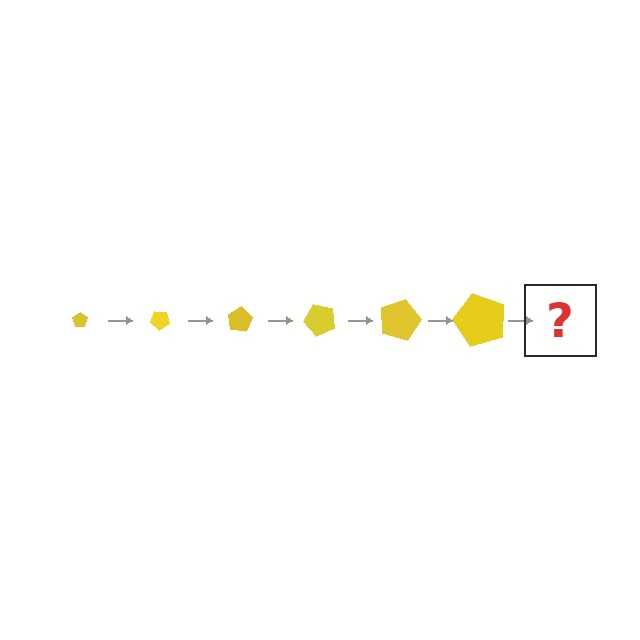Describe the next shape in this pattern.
It should be a pentagon, larger than the previous one and rotated 240 degrees from the start.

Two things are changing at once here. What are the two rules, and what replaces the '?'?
The two rules are that the pentagon grows larger each step and it rotates 40 degrees each step. The '?' should be a pentagon, larger than the previous one and rotated 240 degrees from the start.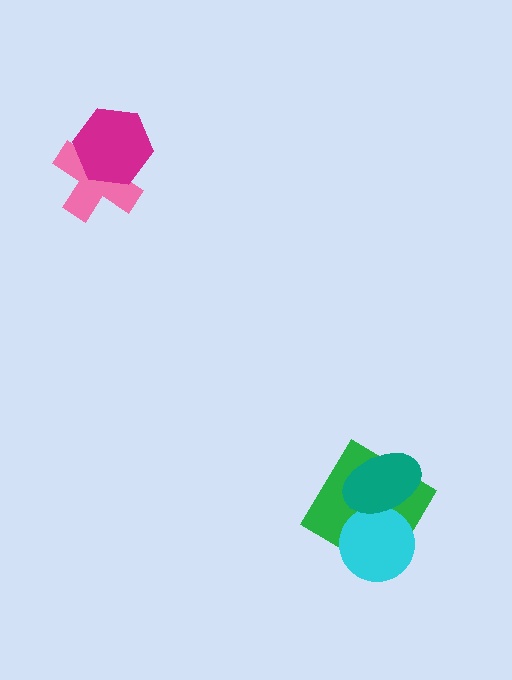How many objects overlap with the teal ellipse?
2 objects overlap with the teal ellipse.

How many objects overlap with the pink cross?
1 object overlaps with the pink cross.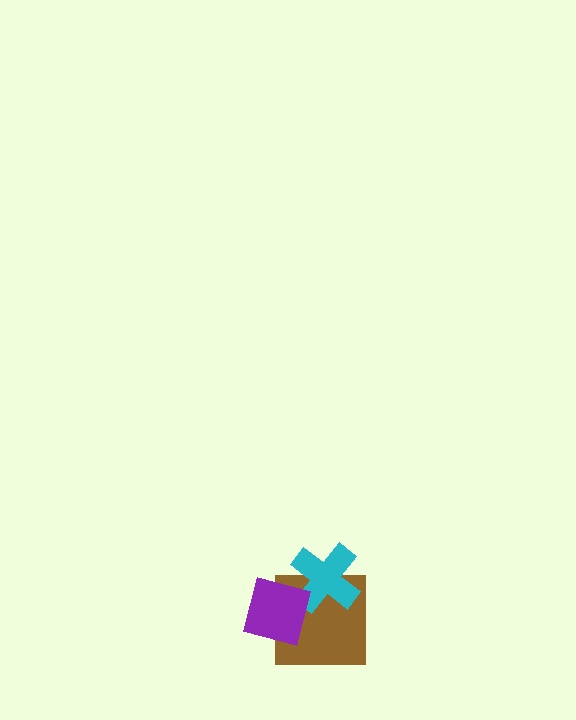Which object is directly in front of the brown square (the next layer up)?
The cyan cross is directly in front of the brown square.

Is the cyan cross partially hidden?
Yes, it is partially covered by another shape.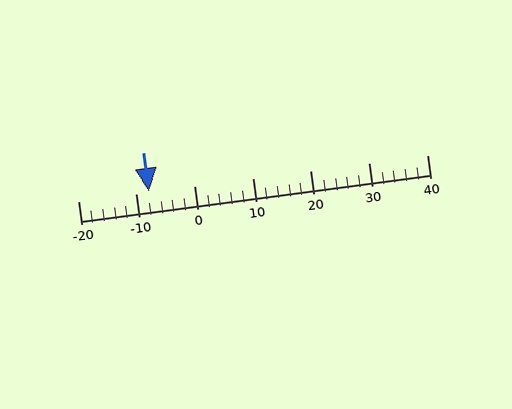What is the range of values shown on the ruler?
The ruler shows values from -20 to 40.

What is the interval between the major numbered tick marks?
The major tick marks are spaced 10 units apart.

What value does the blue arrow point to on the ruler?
The blue arrow points to approximately -8.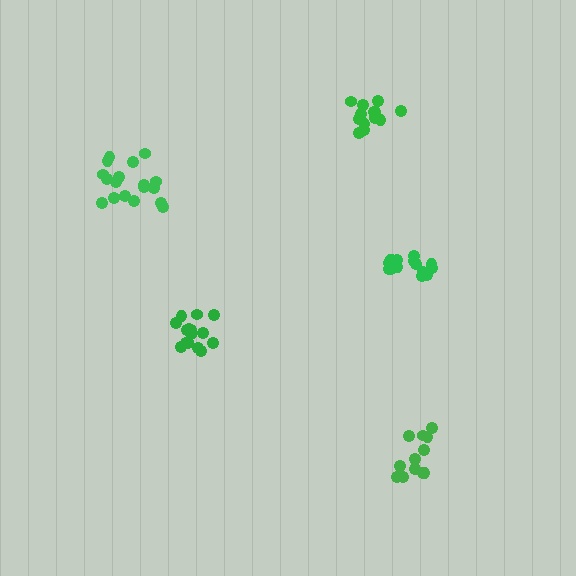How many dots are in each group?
Group 1: 16 dots, Group 2: 17 dots, Group 3: 13 dots, Group 4: 13 dots, Group 5: 18 dots (77 total).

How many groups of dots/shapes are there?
There are 5 groups.